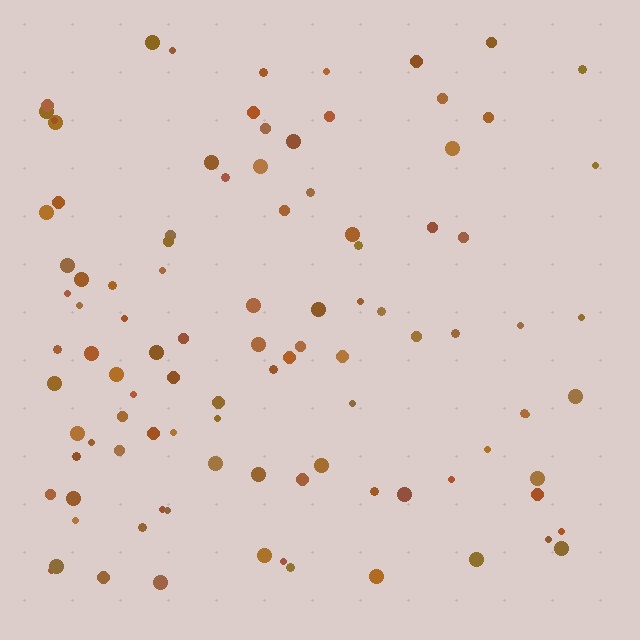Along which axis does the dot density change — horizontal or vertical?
Horizontal.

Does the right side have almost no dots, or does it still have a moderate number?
Still a moderate number, just noticeably fewer than the left.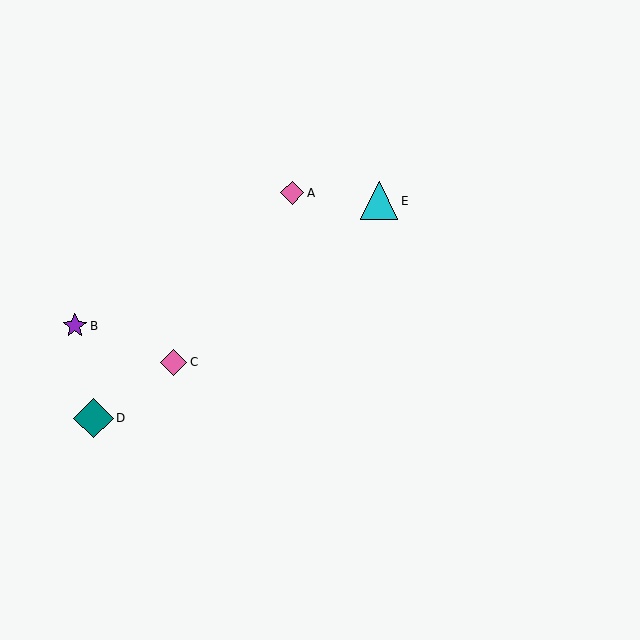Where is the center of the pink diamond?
The center of the pink diamond is at (174, 362).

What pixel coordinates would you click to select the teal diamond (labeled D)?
Click at (94, 418) to select the teal diamond D.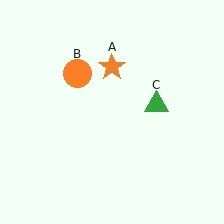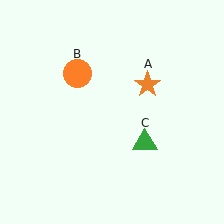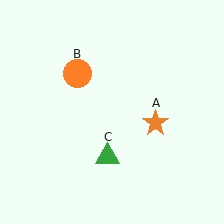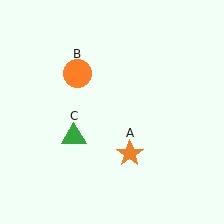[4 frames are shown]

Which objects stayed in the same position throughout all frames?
Orange circle (object B) remained stationary.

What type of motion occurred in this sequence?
The orange star (object A), green triangle (object C) rotated clockwise around the center of the scene.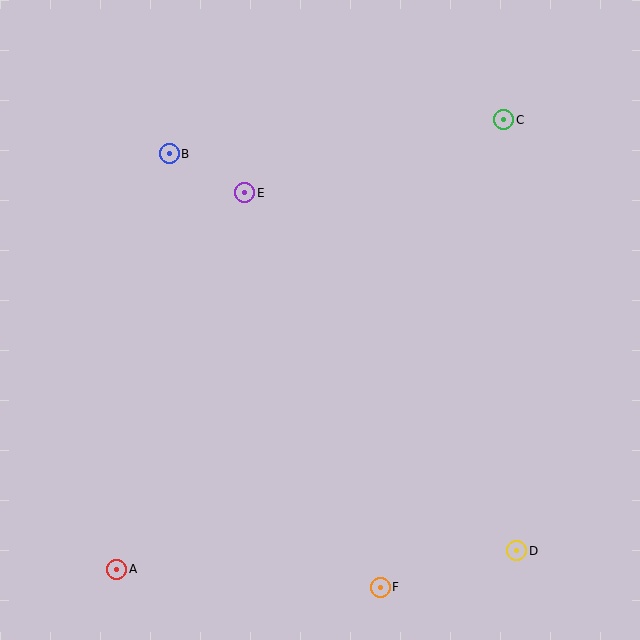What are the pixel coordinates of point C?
Point C is at (504, 120).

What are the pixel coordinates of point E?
Point E is at (245, 193).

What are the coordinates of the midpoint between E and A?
The midpoint between E and A is at (181, 381).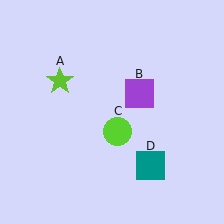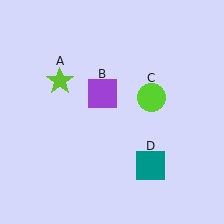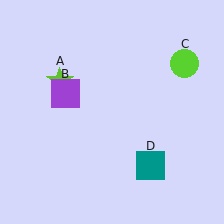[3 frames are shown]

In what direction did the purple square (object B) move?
The purple square (object B) moved left.